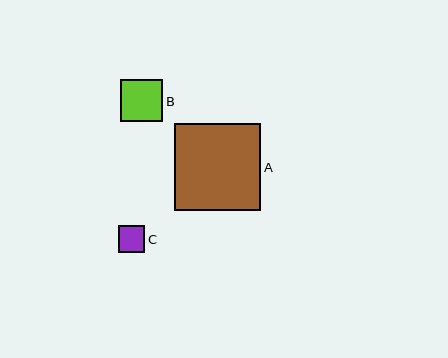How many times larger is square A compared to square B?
Square A is approximately 2.1 times the size of square B.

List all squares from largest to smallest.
From largest to smallest: A, B, C.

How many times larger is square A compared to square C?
Square A is approximately 3.2 times the size of square C.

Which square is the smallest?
Square C is the smallest with a size of approximately 27 pixels.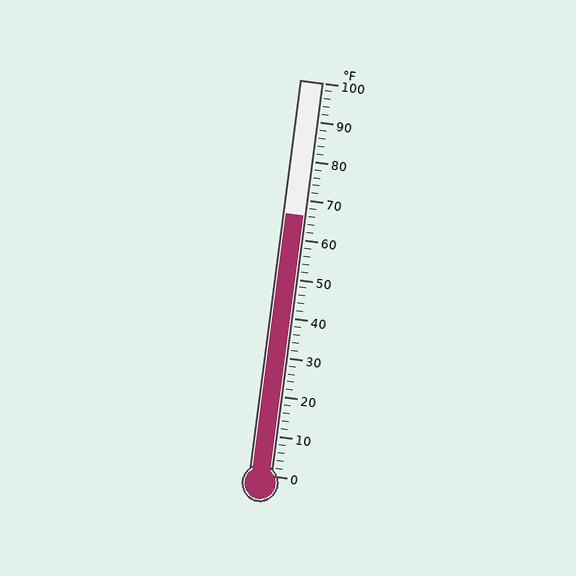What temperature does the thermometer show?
The thermometer shows approximately 66°F.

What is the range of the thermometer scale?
The thermometer scale ranges from 0°F to 100°F.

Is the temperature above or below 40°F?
The temperature is above 40°F.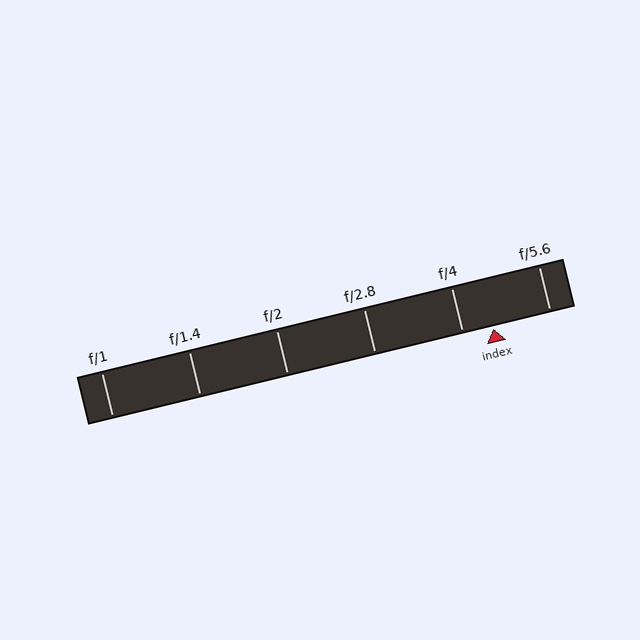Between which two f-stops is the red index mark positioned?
The index mark is between f/4 and f/5.6.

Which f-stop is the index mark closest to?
The index mark is closest to f/4.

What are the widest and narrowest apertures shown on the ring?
The widest aperture shown is f/1 and the narrowest is f/5.6.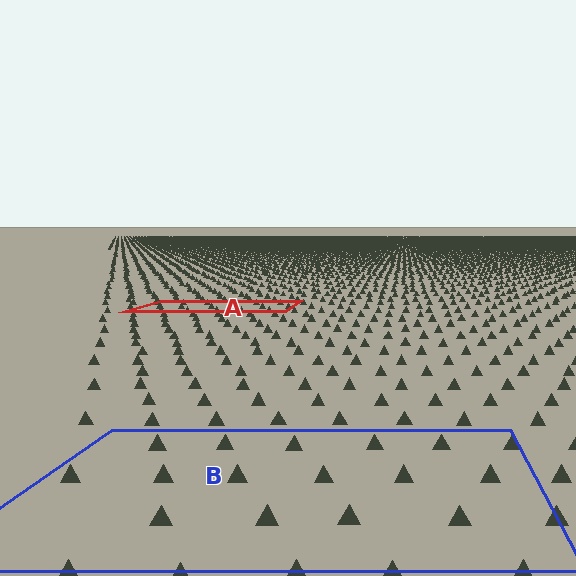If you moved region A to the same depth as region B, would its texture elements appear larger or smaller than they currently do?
They would appear larger. At a closer depth, the same texture elements are projected at a bigger on-screen size.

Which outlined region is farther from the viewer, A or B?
Region A is farther from the viewer — the texture elements inside it appear smaller and more densely packed.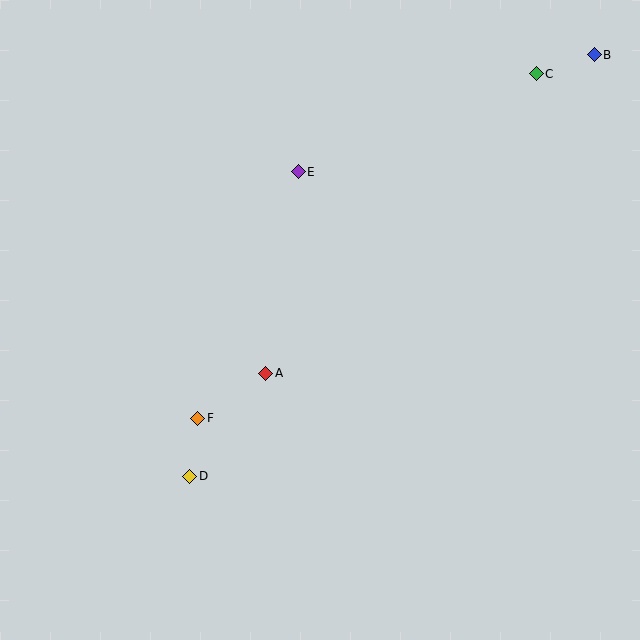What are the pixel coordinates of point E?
Point E is at (298, 172).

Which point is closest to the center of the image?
Point A at (266, 373) is closest to the center.